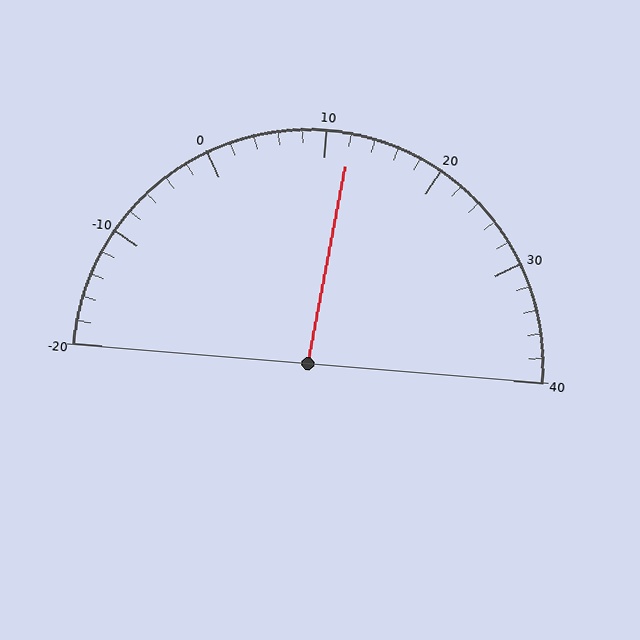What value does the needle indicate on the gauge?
The needle indicates approximately 12.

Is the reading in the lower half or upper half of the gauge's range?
The reading is in the upper half of the range (-20 to 40).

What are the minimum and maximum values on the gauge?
The gauge ranges from -20 to 40.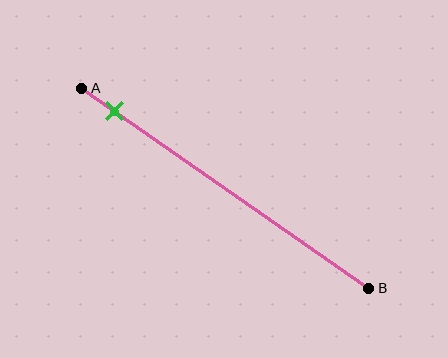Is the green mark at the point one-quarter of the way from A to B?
No, the mark is at about 10% from A, not at the 25% one-quarter point.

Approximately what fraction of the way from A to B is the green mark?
The green mark is approximately 10% of the way from A to B.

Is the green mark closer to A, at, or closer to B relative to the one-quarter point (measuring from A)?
The green mark is closer to point A than the one-quarter point of segment AB.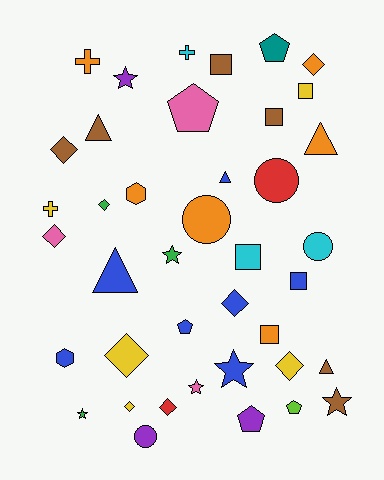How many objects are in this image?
There are 40 objects.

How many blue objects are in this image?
There are 7 blue objects.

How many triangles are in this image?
There are 5 triangles.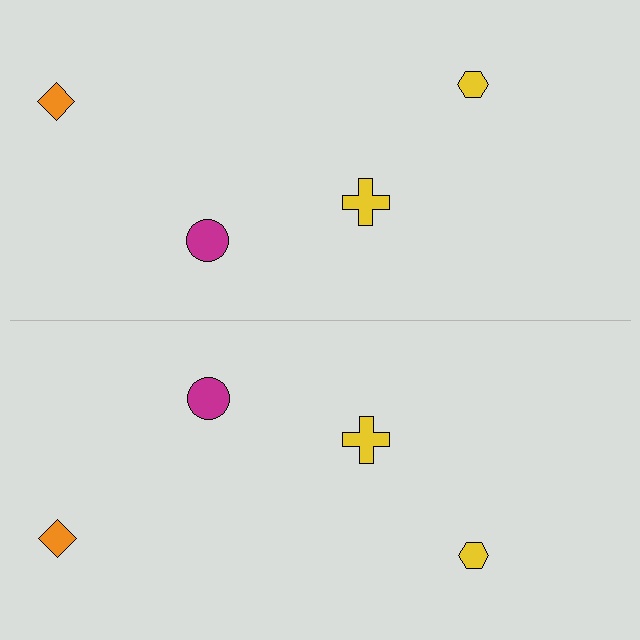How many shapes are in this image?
There are 8 shapes in this image.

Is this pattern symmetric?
Yes, this pattern has bilateral (reflection) symmetry.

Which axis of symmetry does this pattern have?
The pattern has a horizontal axis of symmetry running through the center of the image.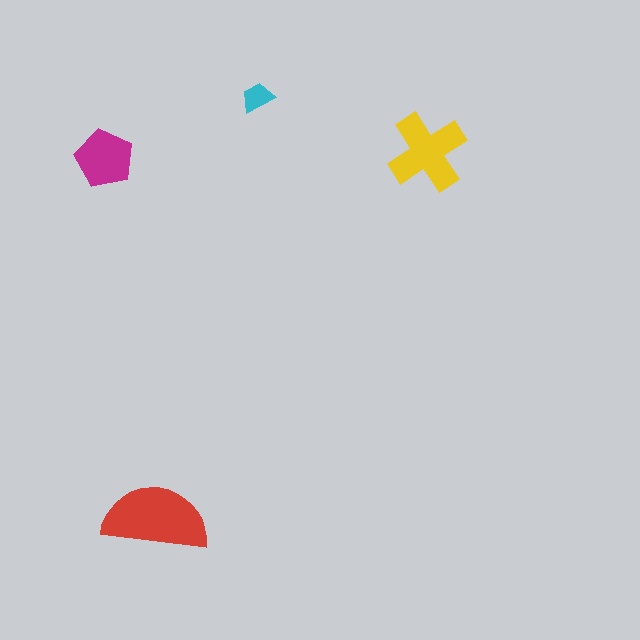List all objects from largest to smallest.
The red semicircle, the yellow cross, the magenta pentagon, the cyan trapezoid.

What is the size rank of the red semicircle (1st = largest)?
1st.